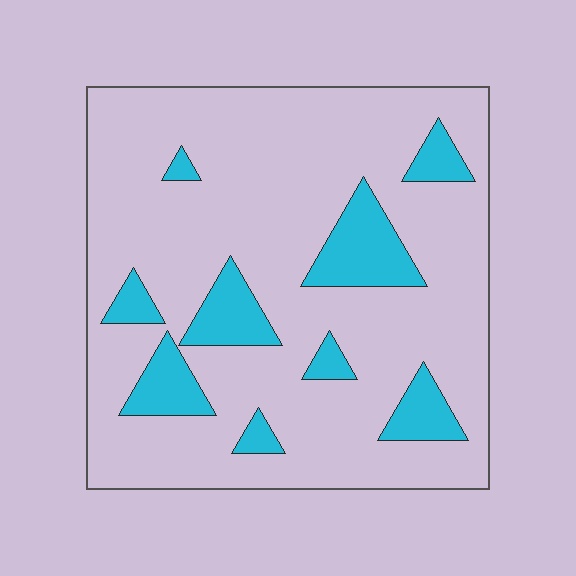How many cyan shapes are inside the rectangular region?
9.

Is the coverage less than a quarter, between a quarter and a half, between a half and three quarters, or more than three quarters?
Less than a quarter.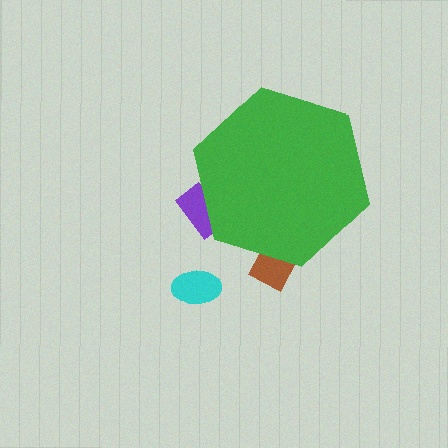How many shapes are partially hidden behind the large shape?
2 shapes are partially hidden.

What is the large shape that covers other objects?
A green hexagon.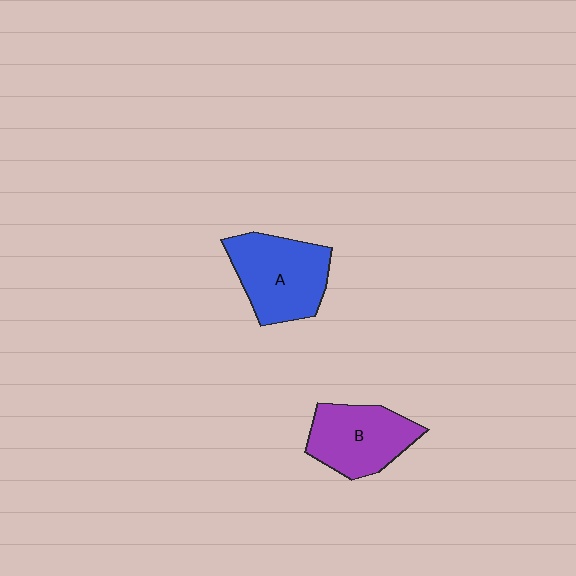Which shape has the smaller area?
Shape B (purple).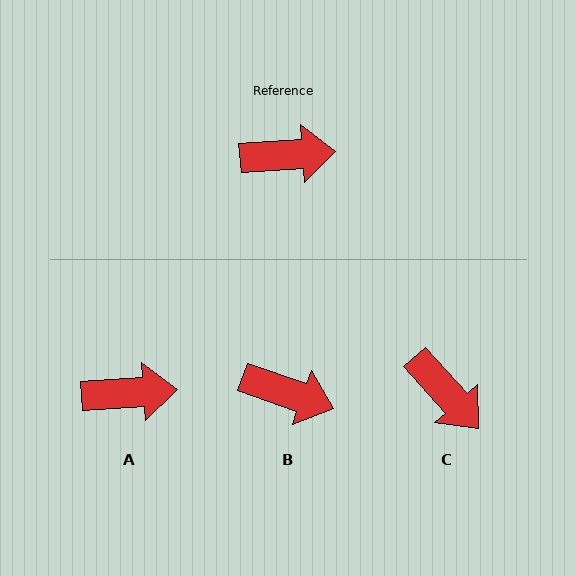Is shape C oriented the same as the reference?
No, it is off by about 53 degrees.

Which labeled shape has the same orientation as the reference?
A.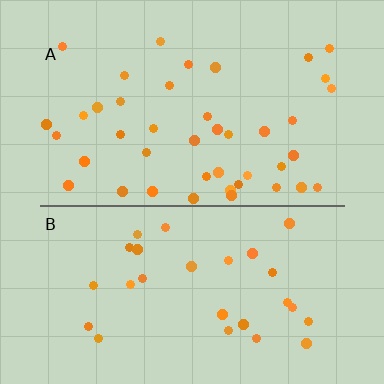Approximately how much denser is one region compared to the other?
Approximately 1.5× — region A over region B.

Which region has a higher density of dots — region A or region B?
A (the top).